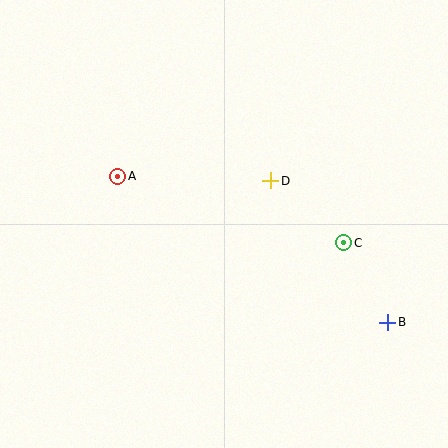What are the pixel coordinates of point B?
Point B is at (387, 322).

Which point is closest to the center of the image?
Point D at (271, 181) is closest to the center.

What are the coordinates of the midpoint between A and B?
The midpoint between A and B is at (253, 249).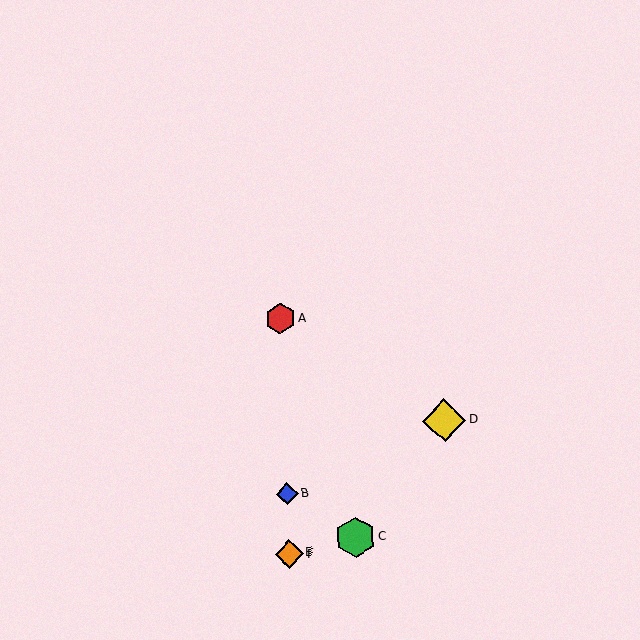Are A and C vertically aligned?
No, A is at x≈280 and C is at x≈356.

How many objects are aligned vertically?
4 objects (A, B, E, F) are aligned vertically.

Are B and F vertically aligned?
Yes, both are at x≈287.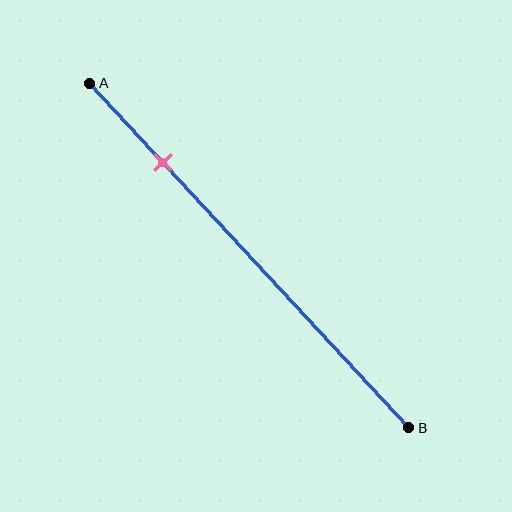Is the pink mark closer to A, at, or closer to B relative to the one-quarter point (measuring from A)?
The pink mark is approximately at the one-quarter point of segment AB.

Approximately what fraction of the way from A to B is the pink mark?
The pink mark is approximately 25% of the way from A to B.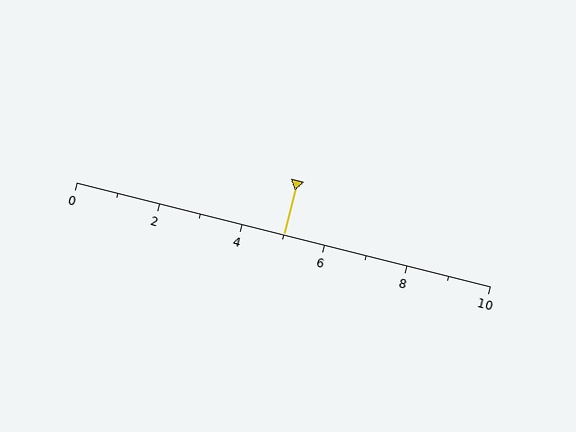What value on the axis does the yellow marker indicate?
The marker indicates approximately 5.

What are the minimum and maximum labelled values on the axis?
The axis runs from 0 to 10.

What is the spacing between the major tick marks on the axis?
The major ticks are spaced 2 apart.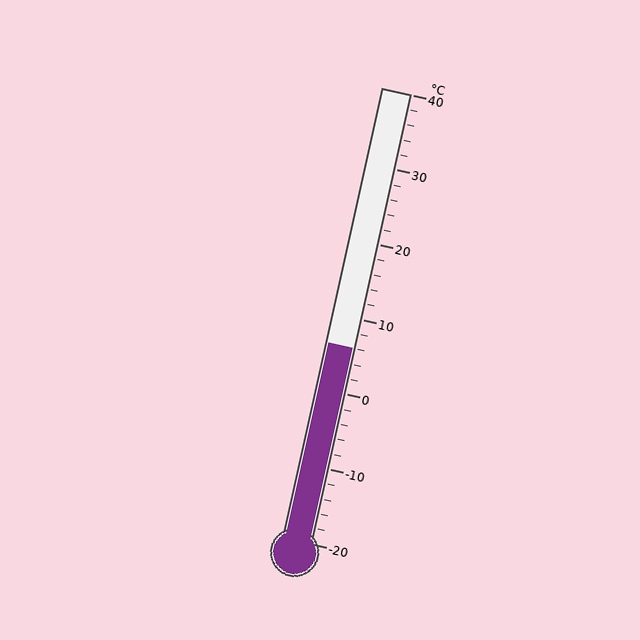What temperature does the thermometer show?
The thermometer shows approximately 6°C.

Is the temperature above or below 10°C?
The temperature is below 10°C.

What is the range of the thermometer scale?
The thermometer scale ranges from -20°C to 40°C.